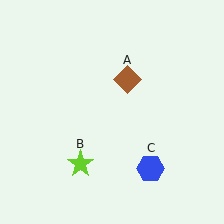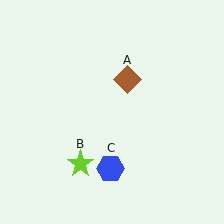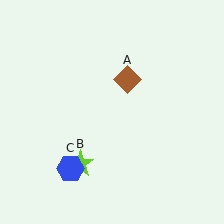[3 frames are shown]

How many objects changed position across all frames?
1 object changed position: blue hexagon (object C).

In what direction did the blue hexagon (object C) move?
The blue hexagon (object C) moved left.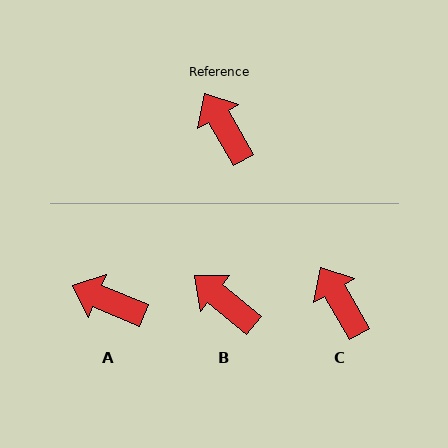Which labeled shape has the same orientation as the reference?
C.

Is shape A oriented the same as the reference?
No, it is off by about 37 degrees.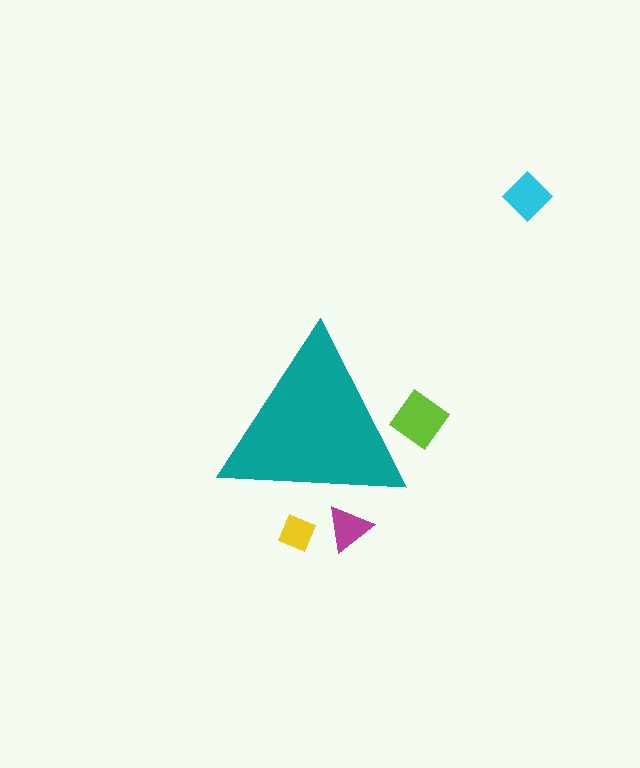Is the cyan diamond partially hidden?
No, the cyan diamond is fully visible.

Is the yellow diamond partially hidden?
Yes, the yellow diamond is partially hidden behind the teal triangle.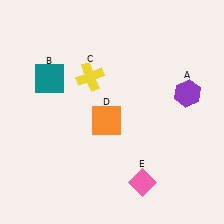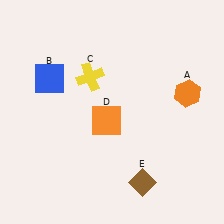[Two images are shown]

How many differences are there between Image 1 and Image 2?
There are 3 differences between the two images.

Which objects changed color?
A changed from purple to orange. B changed from teal to blue. E changed from pink to brown.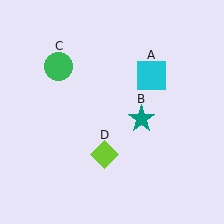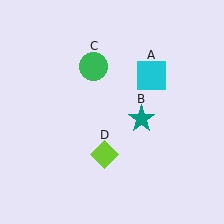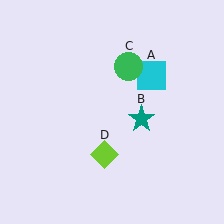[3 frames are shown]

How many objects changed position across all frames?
1 object changed position: green circle (object C).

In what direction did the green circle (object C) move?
The green circle (object C) moved right.